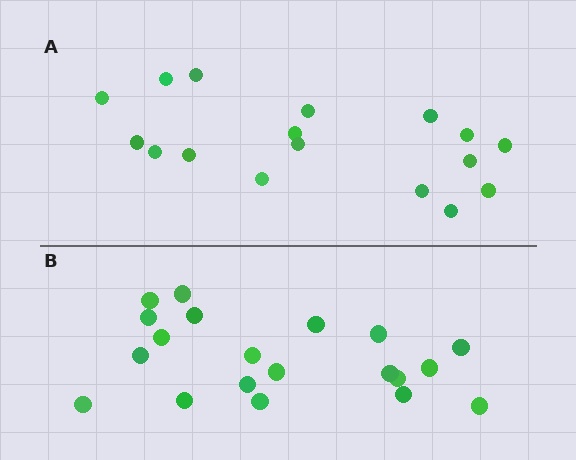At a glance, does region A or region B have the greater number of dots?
Region B (the bottom region) has more dots.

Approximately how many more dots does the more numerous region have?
Region B has just a few more — roughly 2 or 3 more dots than region A.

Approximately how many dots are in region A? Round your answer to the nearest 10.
About 20 dots. (The exact count is 17, which rounds to 20.)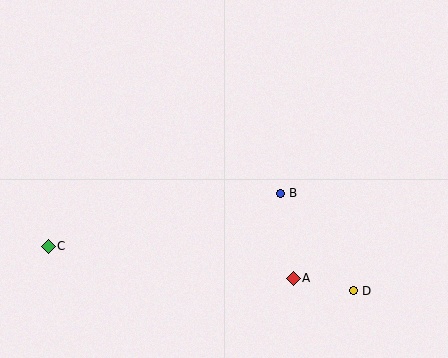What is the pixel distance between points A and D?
The distance between A and D is 61 pixels.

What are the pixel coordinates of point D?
Point D is at (353, 291).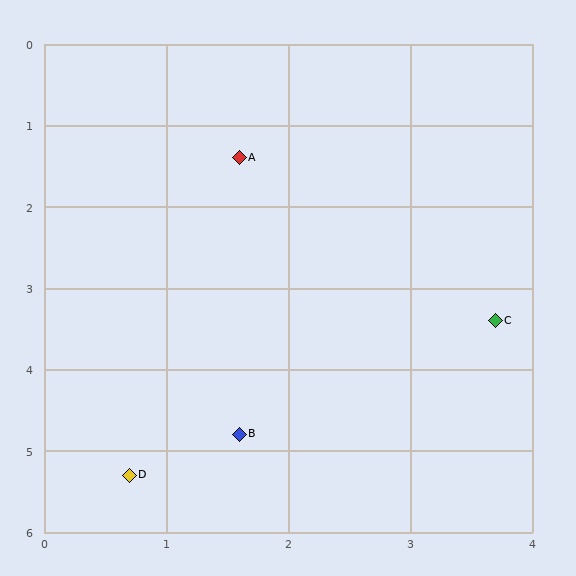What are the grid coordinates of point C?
Point C is at approximately (3.7, 3.4).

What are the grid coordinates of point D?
Point D is at approximately (0.7, 5.3).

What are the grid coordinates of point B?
Point B is at approximately (1.6, 4.8).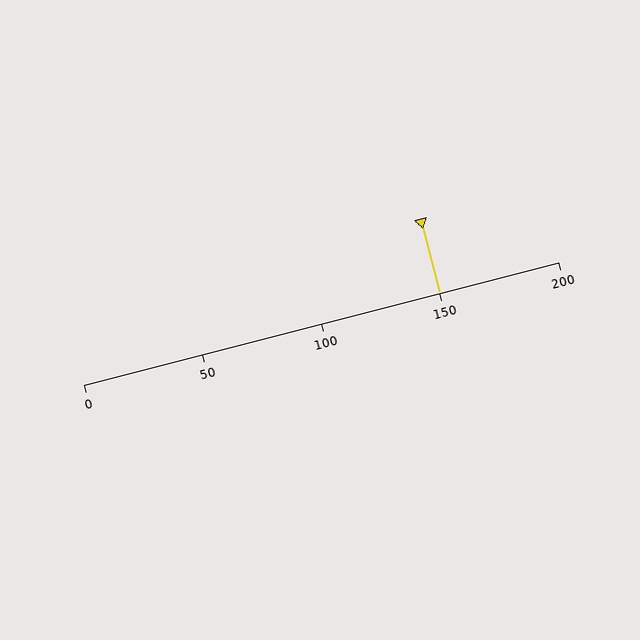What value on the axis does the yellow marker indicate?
The marker indicates approximately 150.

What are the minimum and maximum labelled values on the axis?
The axis runs from 0 to 200.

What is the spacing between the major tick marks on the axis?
The major ticks are spaced 50 apart.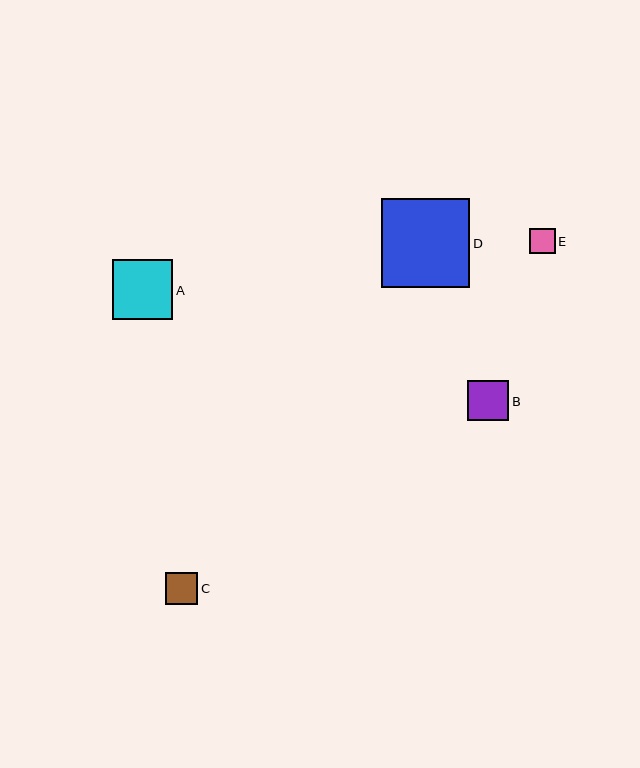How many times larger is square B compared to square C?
Square B is approximately 1.3 times the size of square C.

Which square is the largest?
Square D is the largest with a size of approximately 89 pixels.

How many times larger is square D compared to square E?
Square D is approximately 3.5 times the size of square E.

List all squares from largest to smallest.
From largest to smallest: D, A, B, C, E.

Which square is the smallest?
Square E is the smallest with a size of approximately 25 pixels.